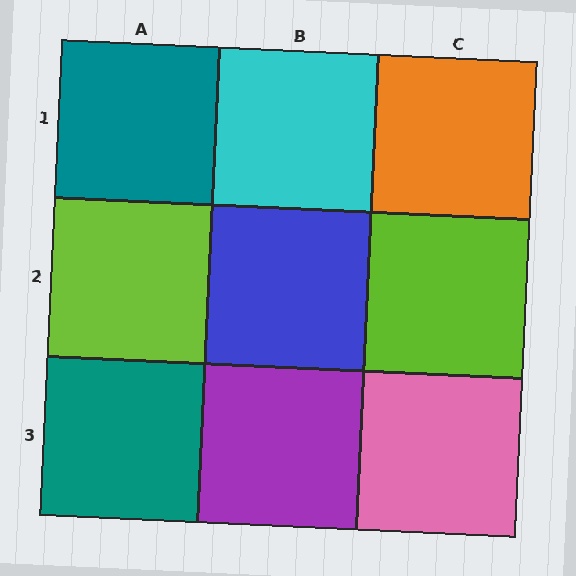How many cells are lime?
2 cells are lime.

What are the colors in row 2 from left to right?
Lime, blue, lime.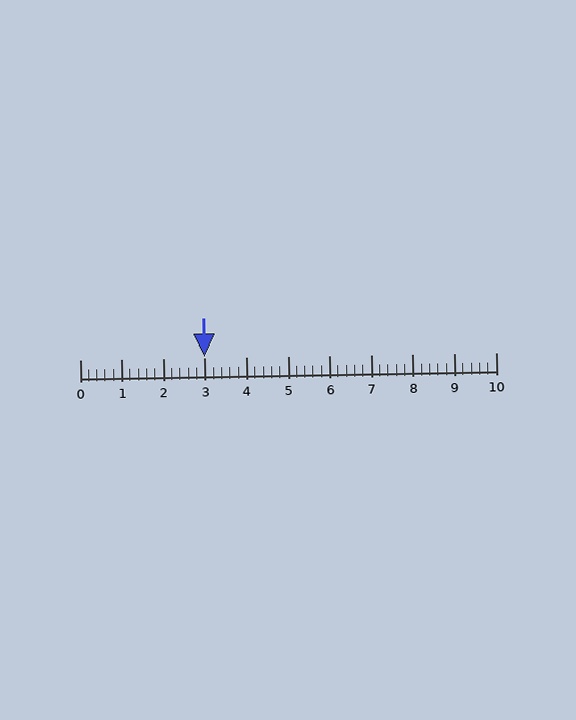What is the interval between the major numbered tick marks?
The major tick marks are spaced 1 units apart.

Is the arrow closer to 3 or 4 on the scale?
The arrow is closer to 3.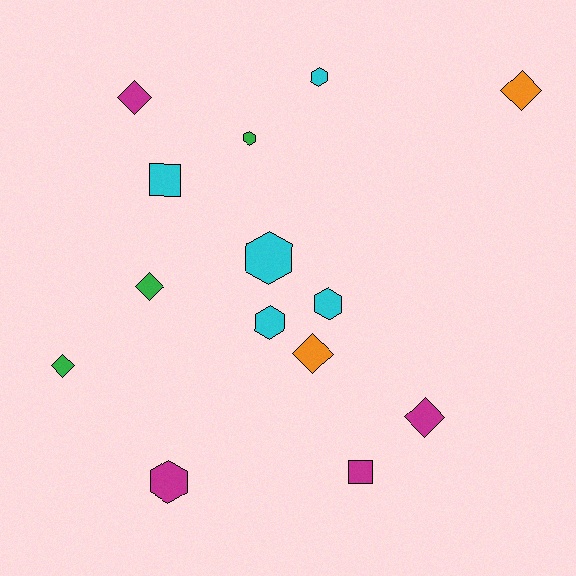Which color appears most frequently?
Cyan, with 5 objects.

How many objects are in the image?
There are 14 objects.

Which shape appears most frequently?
Hexagon, with 6 objects.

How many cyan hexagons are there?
There are 4 cyan hexagons.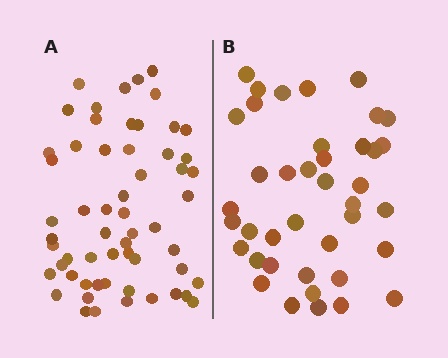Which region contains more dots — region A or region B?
Region A (the left region) has more dots.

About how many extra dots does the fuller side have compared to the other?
Region A has approximately 20 more dots than region B.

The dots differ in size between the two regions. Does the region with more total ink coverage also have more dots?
No. Region B has more total ink coverage because its dots are larger, but region A actually contains more individual dots. Total area can be misleading — the number of items is what matters here.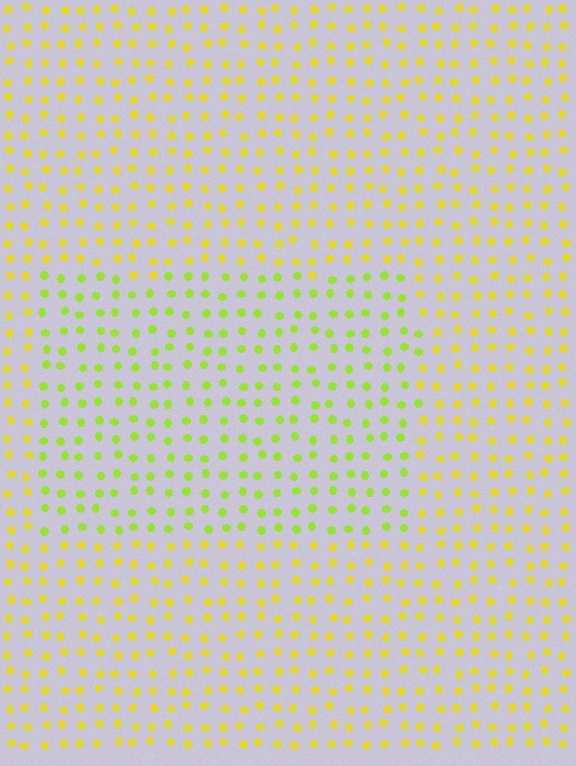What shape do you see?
I see a rectangle.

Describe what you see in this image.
The image is filled with small yellow elements in a uniform arrangement. A rectangle-shaped region is visible where the elements are tinted to a slightly different hue, forming a subtle color boundary.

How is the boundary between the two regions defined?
The boundary is defined purely by a slight shift in hue (about 31 degrees). Spacing, size, and orientation are identical on both sides.